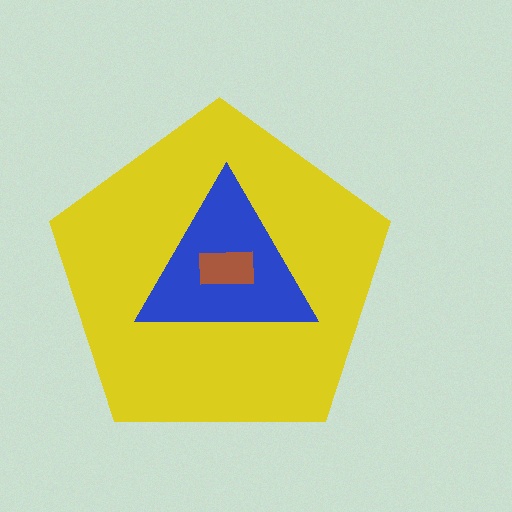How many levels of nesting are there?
3.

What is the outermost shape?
The yellow pentagon.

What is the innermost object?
The brown rectangle.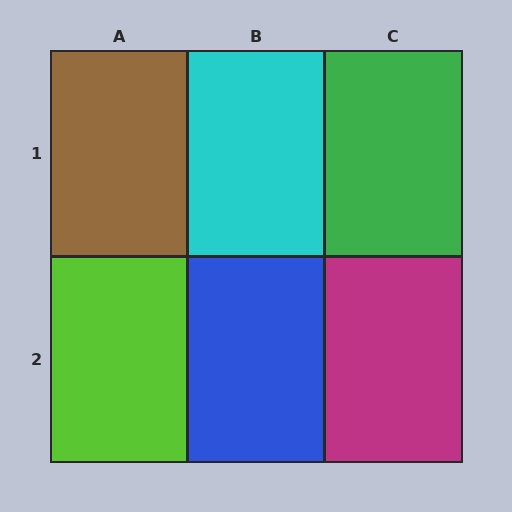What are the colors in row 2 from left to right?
Lime, blue, magenta.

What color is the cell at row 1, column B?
Cyan.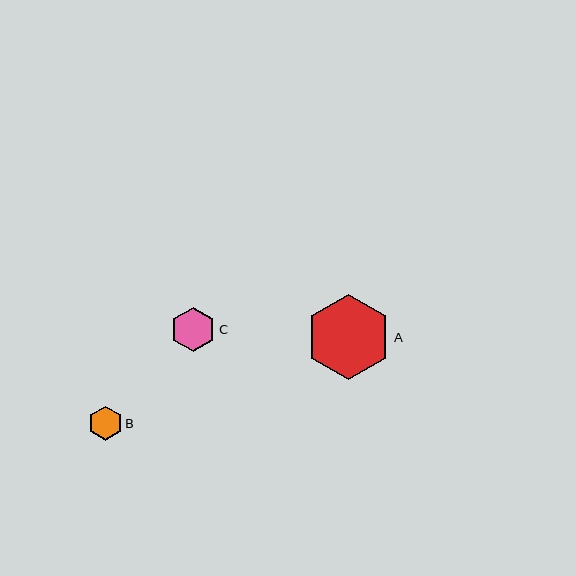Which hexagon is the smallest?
Hexagon B is the smallest with a size of approximately 34 pixels.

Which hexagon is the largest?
Hexagon A is the largest with a size of approximately 85 pixels.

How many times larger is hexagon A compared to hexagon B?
Hexagon A is approximately 2.5 times the size of hexagon B.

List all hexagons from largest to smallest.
From largest to smallest: A, C, B.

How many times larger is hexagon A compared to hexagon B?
Hexagon A is approximately 2.5 times the size of hexagon B.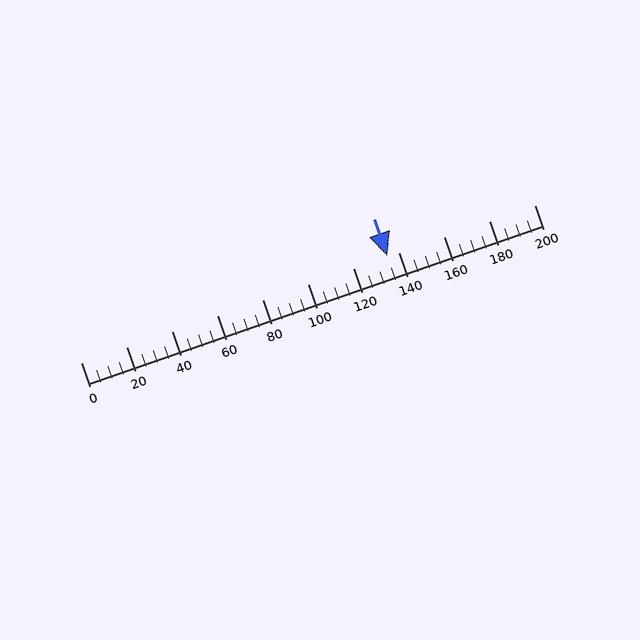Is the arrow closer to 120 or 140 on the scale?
The arrow is closer to 140.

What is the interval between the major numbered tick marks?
The major tick marks are spaced 20 units apart.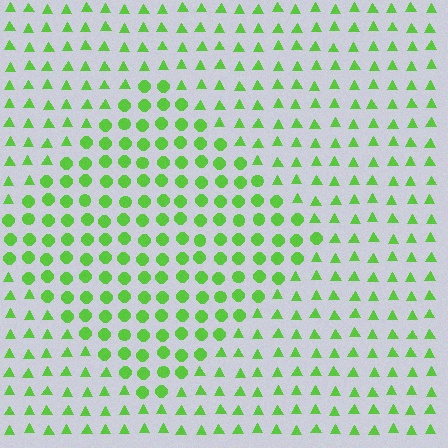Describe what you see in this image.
The image is filled with small lime elements arranged in a uniform grid. A diamond-shaped region contains circles, while the surrounding area contains triangles. The boundary is defined purely by the change in element shape.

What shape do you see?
I see a diamond.